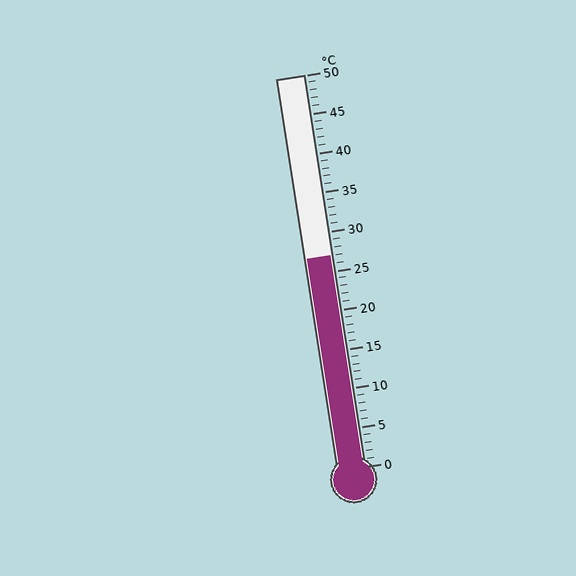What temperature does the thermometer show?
The thermometer shows approximately 27°C.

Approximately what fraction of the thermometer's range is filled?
The thermometer is filled to approximately 55% of its range.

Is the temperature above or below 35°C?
The temperature is below 35°C.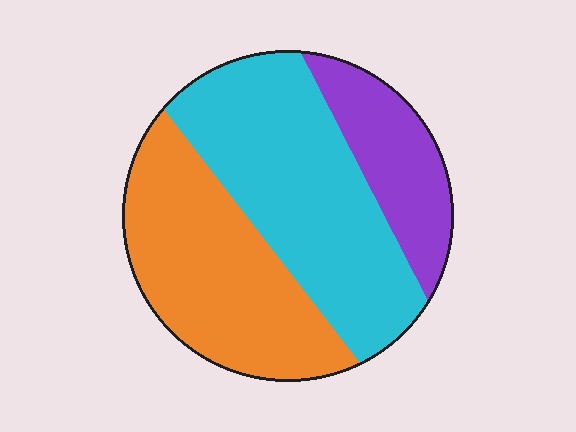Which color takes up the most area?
Cyan, at roughly 45%.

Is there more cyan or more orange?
Cyan.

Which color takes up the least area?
Purple, at roughly 20%.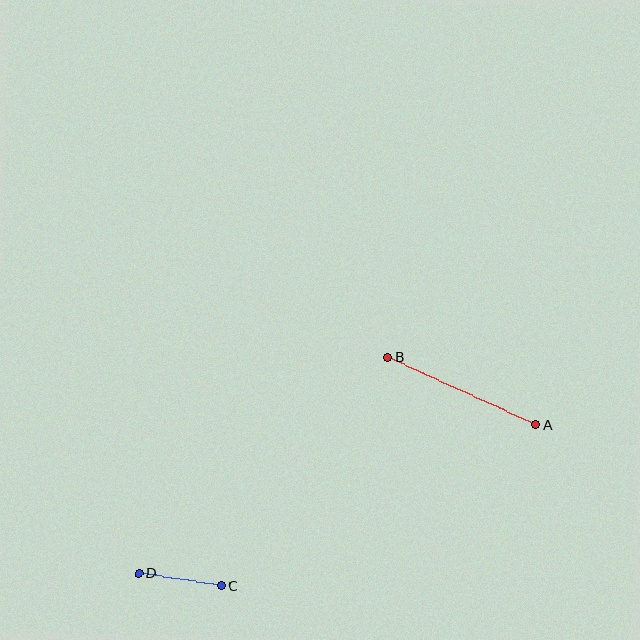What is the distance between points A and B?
The distance is approximately 163 pixels.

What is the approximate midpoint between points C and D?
The midpoint is at approximately (180, 579) pixels.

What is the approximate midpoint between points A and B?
The midpoint is at approximately (462, 391) pixels.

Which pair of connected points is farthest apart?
Points A and B are farthest apart.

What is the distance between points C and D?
The distance is approximately 83 pixels.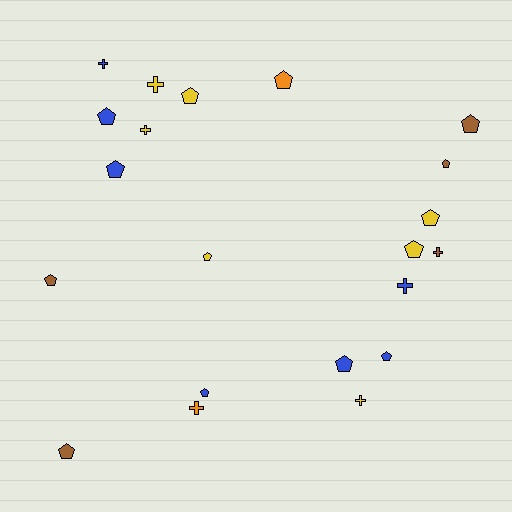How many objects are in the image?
There are 21 objects.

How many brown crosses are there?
There is 1 brown cross.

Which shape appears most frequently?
Pentagon, with 14 objects.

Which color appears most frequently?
Blue, with 7 objects.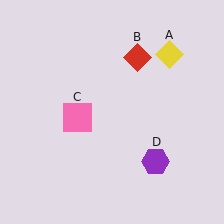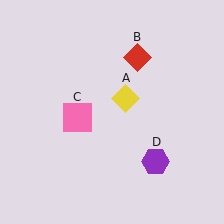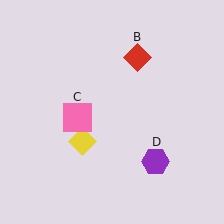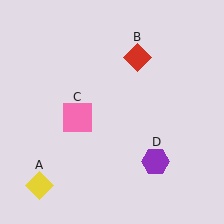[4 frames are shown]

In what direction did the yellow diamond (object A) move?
The yellow diamond (object A) moved down and to the left.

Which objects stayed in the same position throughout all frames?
Red diamond (object B) and pink square (object C) and purple hexagon (object D) remained stationary.